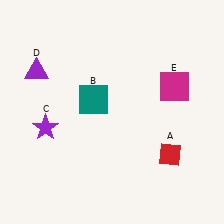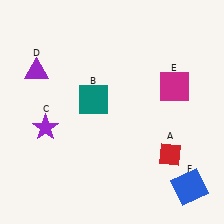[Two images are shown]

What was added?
A blue square (F) was added in Image 2.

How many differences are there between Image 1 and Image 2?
There is 1 difference between the two images.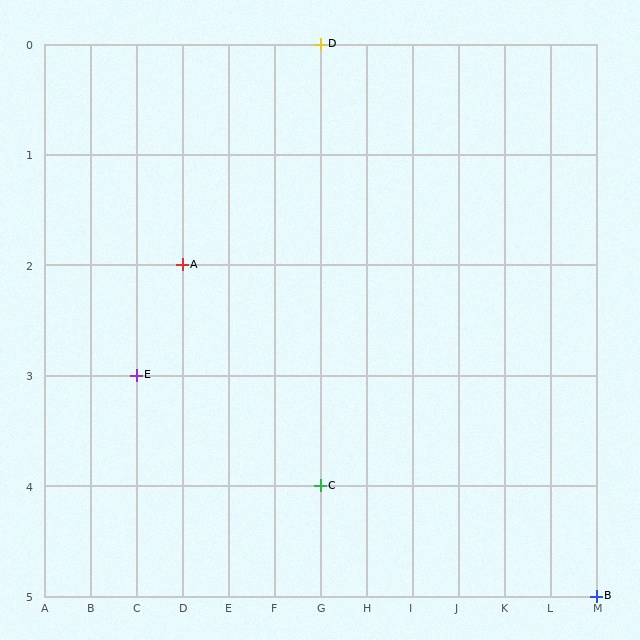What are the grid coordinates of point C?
Point C is at grid coordinates (G, 4).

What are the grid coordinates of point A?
Point A is at grid coordinates (D, 2).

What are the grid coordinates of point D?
Point D is at grid coordinates (G, 0).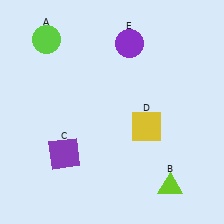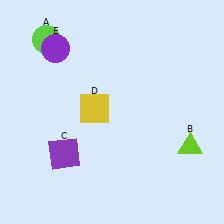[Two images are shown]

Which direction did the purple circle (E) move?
The purple circle (E) moved left.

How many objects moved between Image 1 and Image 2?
3 objects moved between the two images.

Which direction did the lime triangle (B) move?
The lime triangle (B) moved up.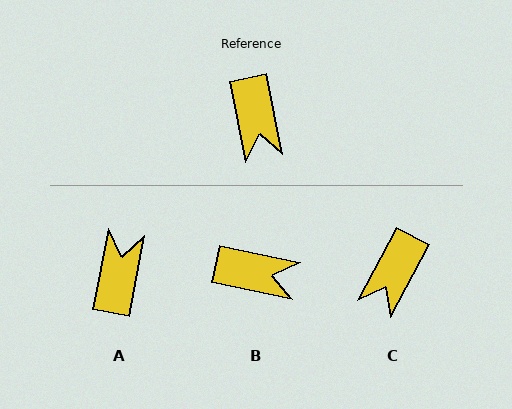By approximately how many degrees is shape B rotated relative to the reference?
Approximately 67 degrees counter-clockwise.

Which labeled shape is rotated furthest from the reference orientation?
A, about 158 degrees away.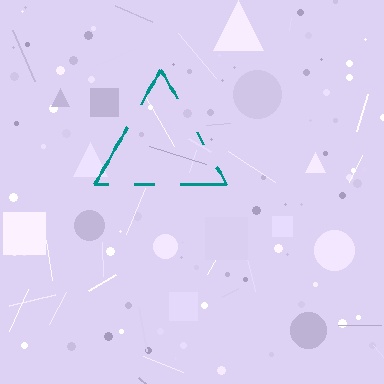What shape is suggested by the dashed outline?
The dashed outline suggests a triangle.